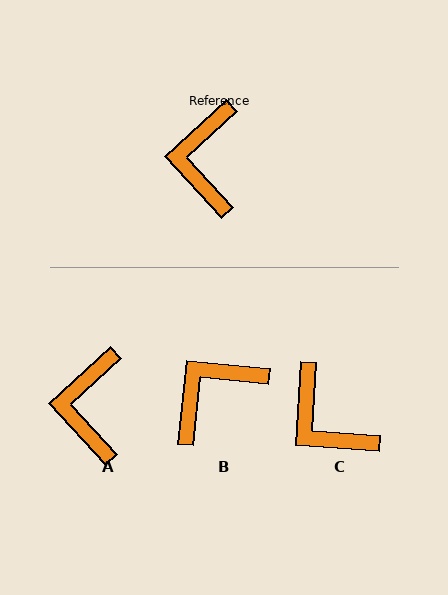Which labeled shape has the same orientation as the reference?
A.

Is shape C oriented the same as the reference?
No, it is off by about 43 degrees.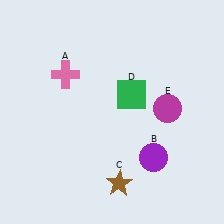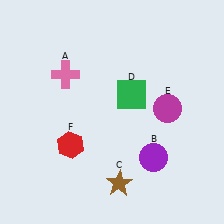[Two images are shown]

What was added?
A red hexagon (F) was added in Image 2.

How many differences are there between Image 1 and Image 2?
There is 1 difference between the two images.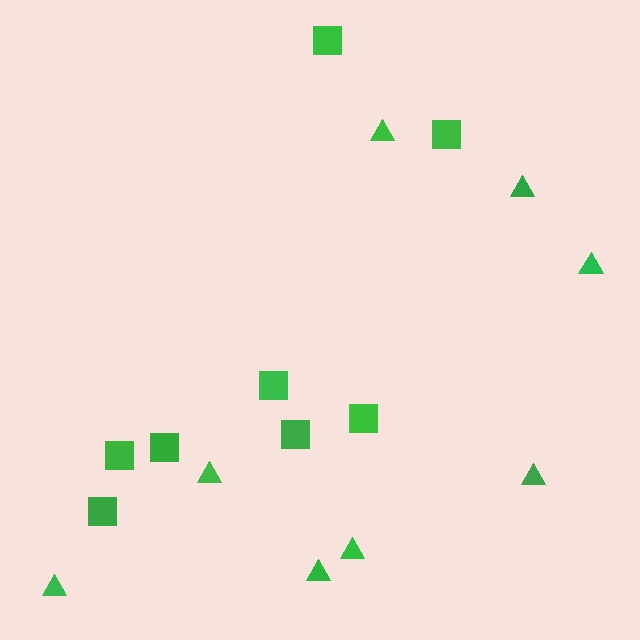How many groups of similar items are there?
There are 2 groups: one group of squares (8) and one group of triangles (8).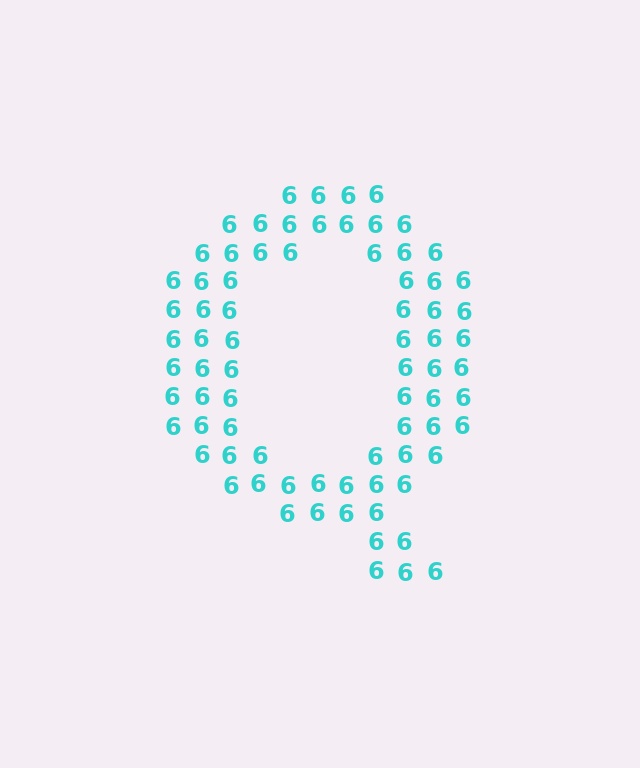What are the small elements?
The small elements are digit 6's.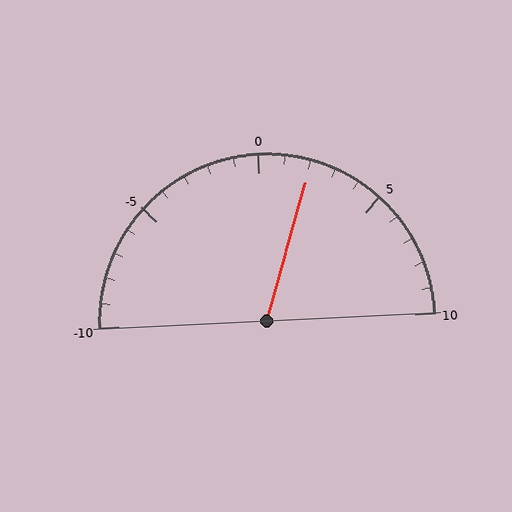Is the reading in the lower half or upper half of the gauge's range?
The reading is in the upper half of the range (-10 to 10).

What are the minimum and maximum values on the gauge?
The gauge ranges from -10 to 10.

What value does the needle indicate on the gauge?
The needle indicates approximately 2.